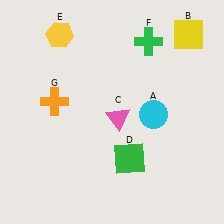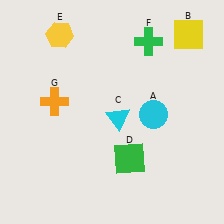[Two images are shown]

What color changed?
The triangle (C) changed from pink in Image 1 to cyan in Image 2.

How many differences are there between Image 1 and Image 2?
There is 1 difference between the two images.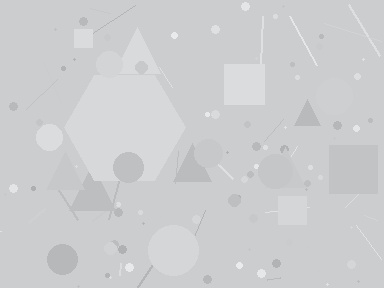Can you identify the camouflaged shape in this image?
The camouflaged shape is a hexagon.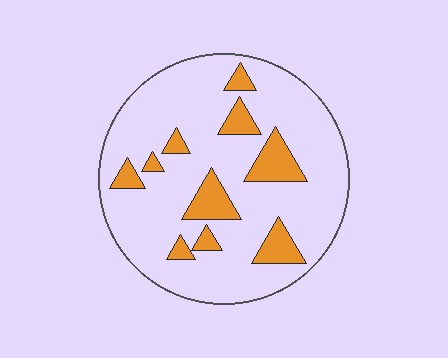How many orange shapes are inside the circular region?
10.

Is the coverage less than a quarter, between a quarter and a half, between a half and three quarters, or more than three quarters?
Less than a quarter.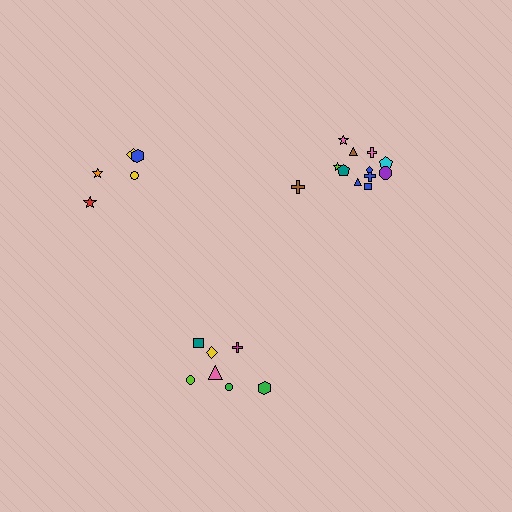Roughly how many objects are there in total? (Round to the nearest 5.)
Roughly 25 objects in total.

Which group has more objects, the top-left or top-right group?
The top-right group.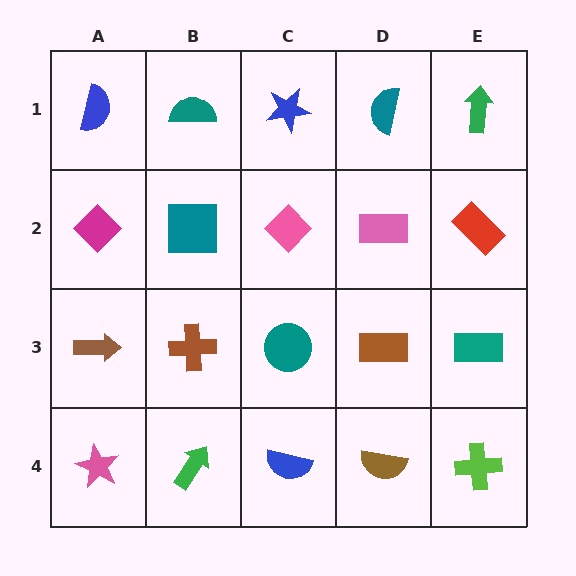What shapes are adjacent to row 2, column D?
A teal semicircle (row 1, column D), a brown rectangle (row 3, column D), a pink diamond (row 2, column C), a red rectangle (row 2, column E).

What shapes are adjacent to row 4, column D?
A brown rectangle (row 3, column D), a blue semicircle (row 4, column C), a lime cross (row 4, column E).